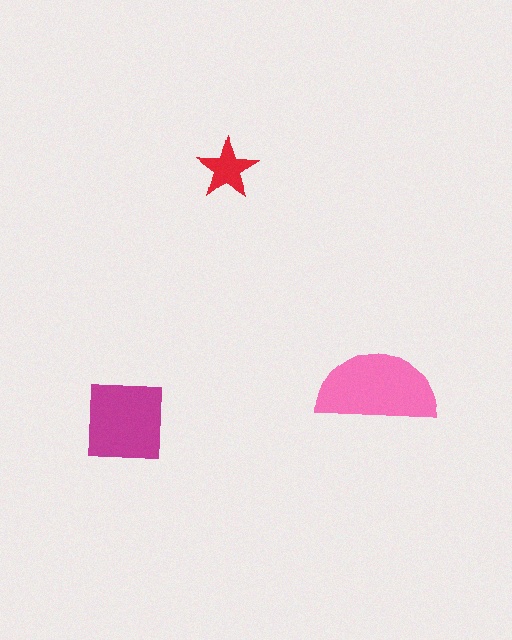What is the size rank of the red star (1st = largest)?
3rd.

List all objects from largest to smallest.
The pink semicircle, the magenta square, the red star.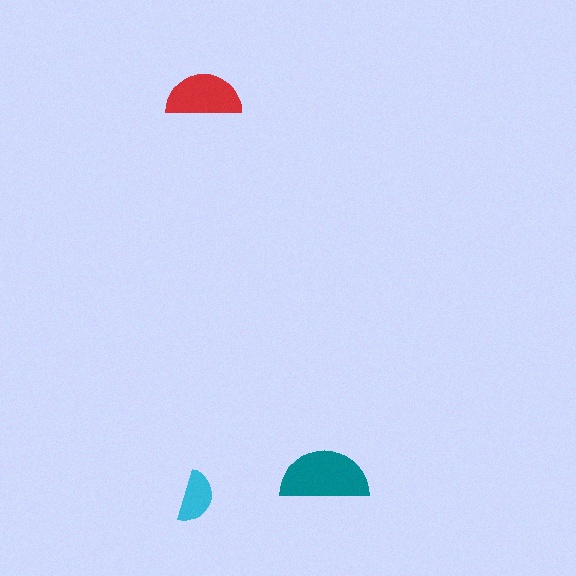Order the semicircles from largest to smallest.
the teal one, the red one, the cyan one.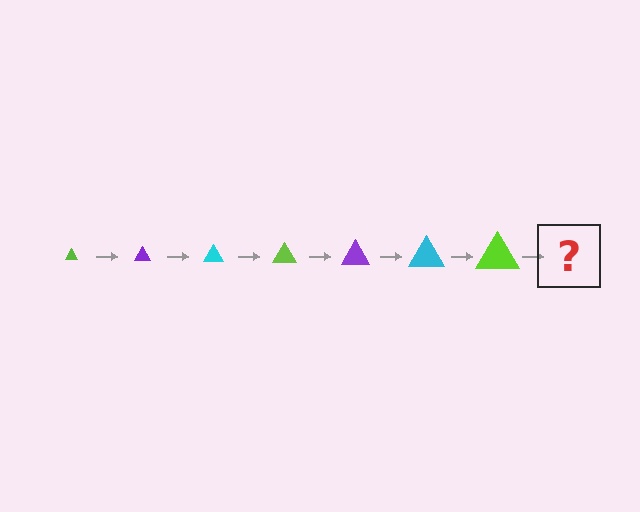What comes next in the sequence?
The next element should be a purple triangle, larger than the previous one.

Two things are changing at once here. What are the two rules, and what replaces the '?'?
The two rules are that the triangle grows larger each step and the color cycles through lime, purple, and cyan. The '?' should be a purple triangle, larger than the previous one.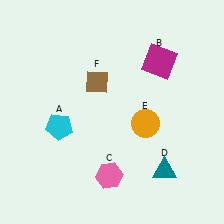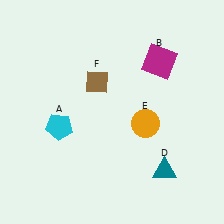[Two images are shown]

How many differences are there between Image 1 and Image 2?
There is 1 difference between the two images.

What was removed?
The pink hexagon (C) was removed in Image 2.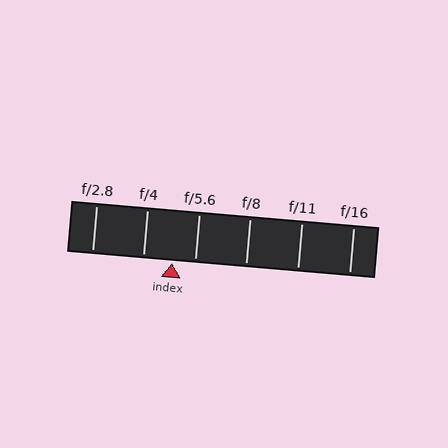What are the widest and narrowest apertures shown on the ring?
The widest aperture shown is f/2.8 and the narrowest is f/16.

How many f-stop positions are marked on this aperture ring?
There are 6 f-stop positions marked.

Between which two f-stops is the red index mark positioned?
The index mark is between f/4 and f/5.6.